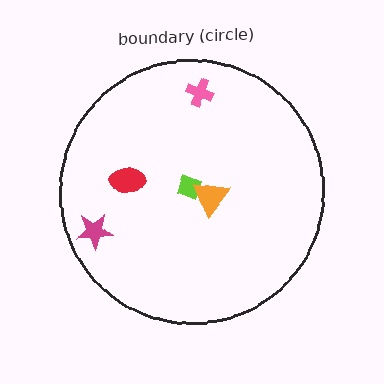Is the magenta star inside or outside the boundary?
Inside.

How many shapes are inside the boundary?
5 inside, 0 outside.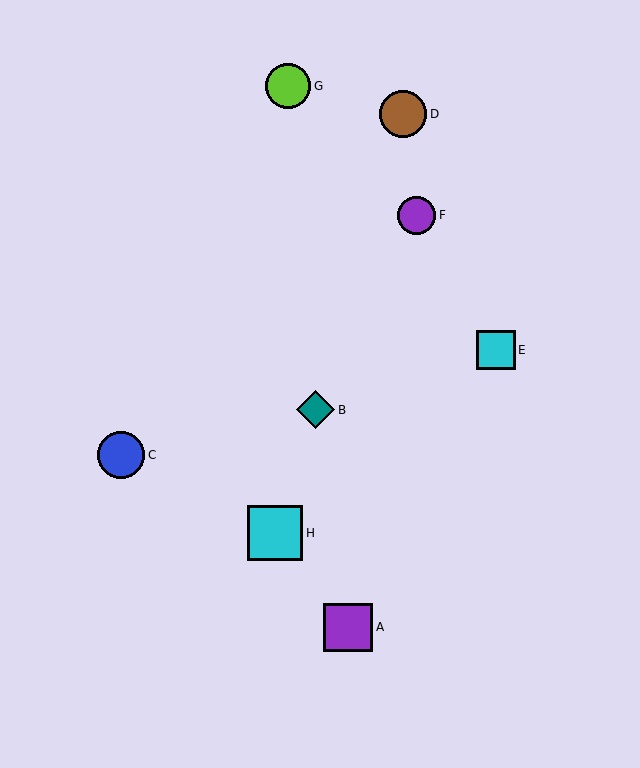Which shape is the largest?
The cyan square (labeled H) is the largest.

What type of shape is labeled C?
Shape C is a blue circle.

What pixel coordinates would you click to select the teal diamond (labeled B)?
Click at (315, 410) to select the teal diamond B.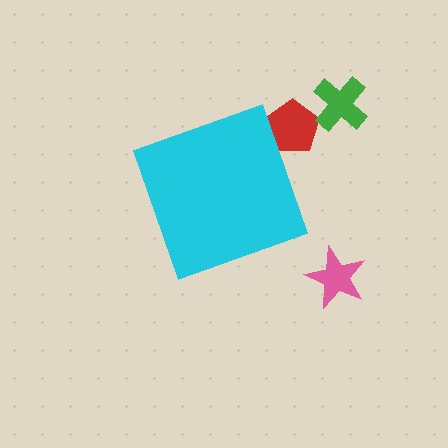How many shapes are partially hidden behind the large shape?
1 shape is partially hidden.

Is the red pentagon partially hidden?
Yes, the red pentagon is partially hidden behind the cyan diamond.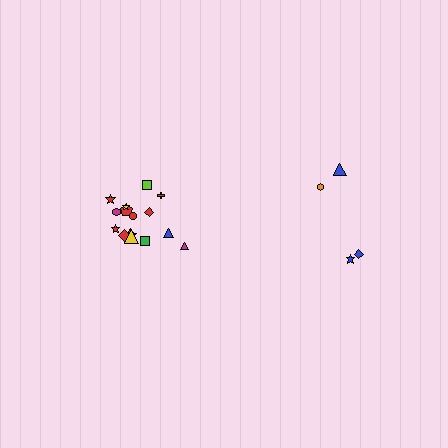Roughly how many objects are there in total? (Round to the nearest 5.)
Roughly 20 objects in total.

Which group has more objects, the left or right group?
The left group.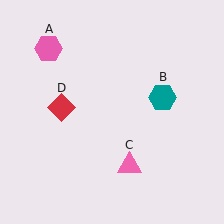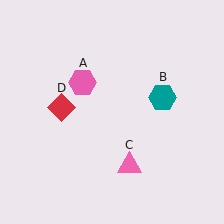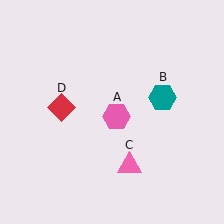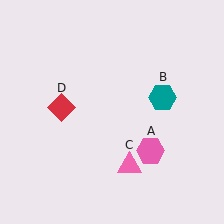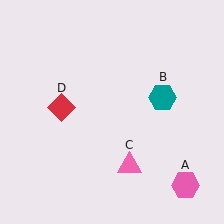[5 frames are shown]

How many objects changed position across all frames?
1 object changed position: pink hexagon (object A).